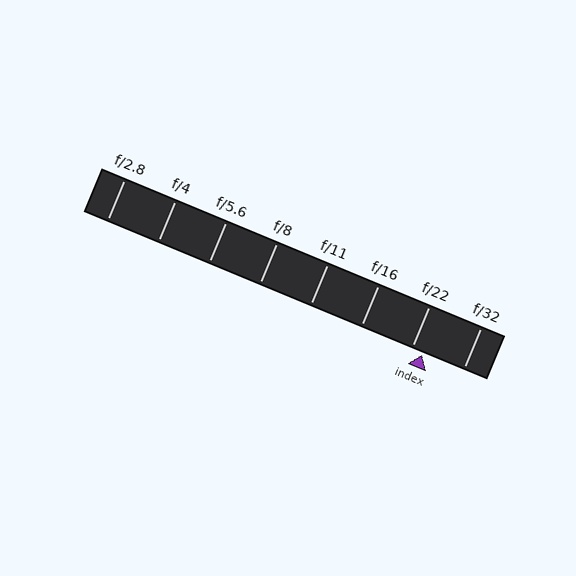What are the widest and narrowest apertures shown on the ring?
The widest aperture shown is f/2.8 and the narrowest is f/32.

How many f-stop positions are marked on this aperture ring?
There are 8 f-stop positions marked.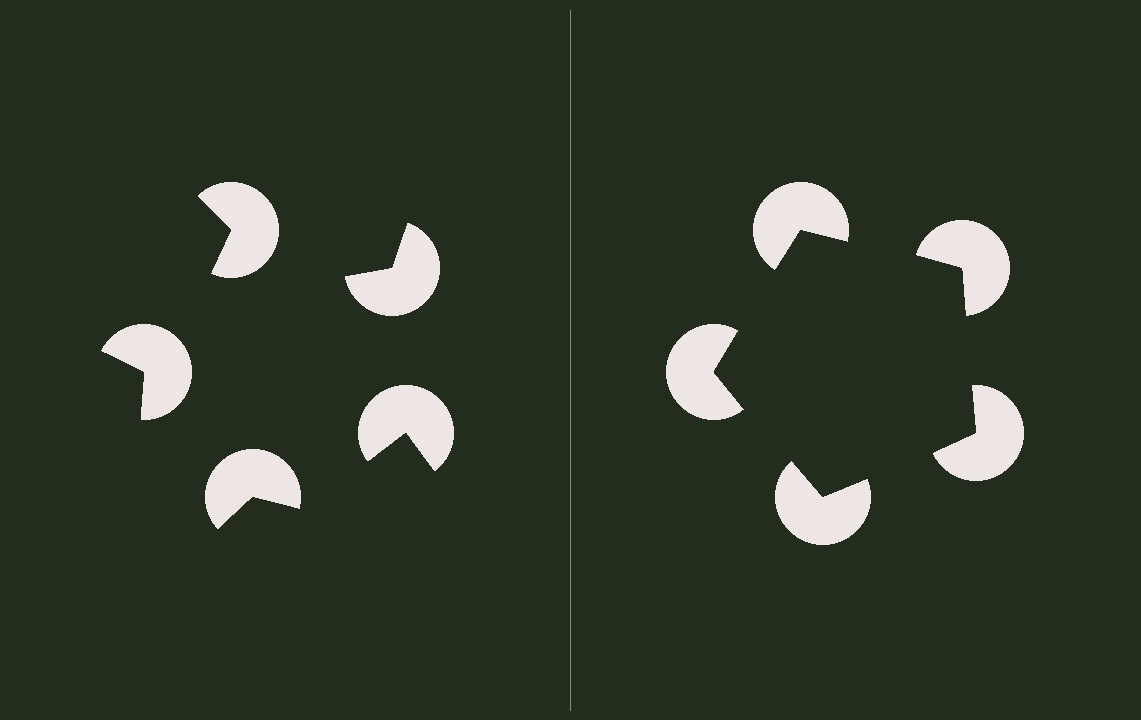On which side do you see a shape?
An illusory pentagon appears on the right side. On the left side the wedge cuts are rotated, so no coherent shape forms.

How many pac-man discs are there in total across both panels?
10 — 5 on each side.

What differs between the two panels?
The pac-man discs are positioned identically on both sides; only the wedge orientations differ. On the right they align to a pentagon; on the left they are misaligned.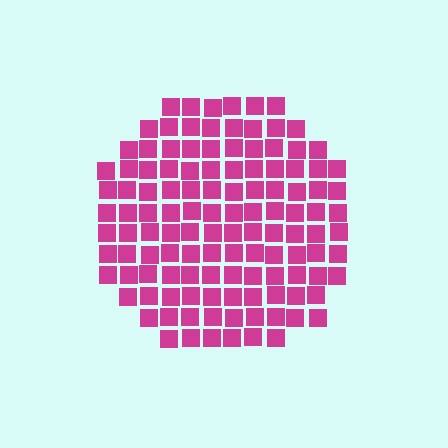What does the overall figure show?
The overall figure shows a circle.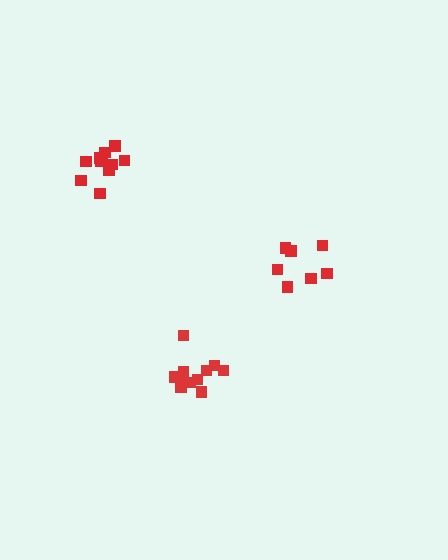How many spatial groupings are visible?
There are 3 spatial groupings.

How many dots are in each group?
Group 1: 7 dots, Group 2: 11 dots, Group 3: 11 dots (29 total).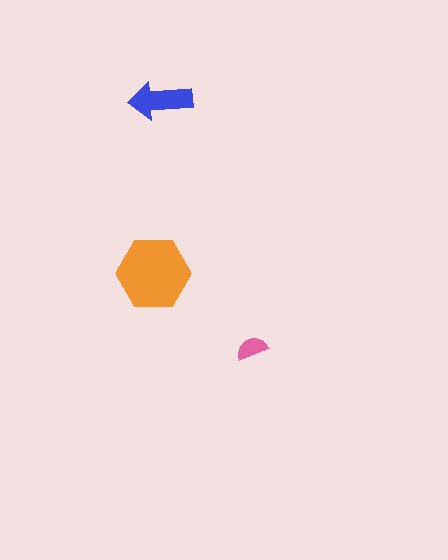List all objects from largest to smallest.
The orange hexagon, the blue arrow, the pink semicircle.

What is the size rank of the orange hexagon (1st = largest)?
1st.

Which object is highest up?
The blue arrow is topmost.